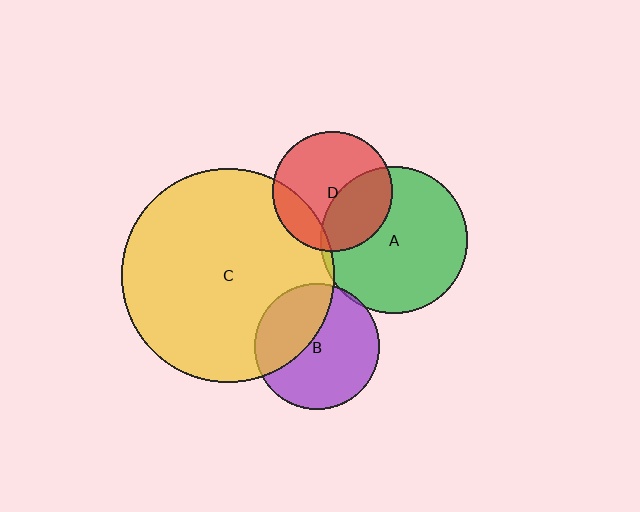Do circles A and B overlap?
Yes.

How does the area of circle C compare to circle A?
Approximately 2.1 times.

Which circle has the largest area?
Circle C (yellow).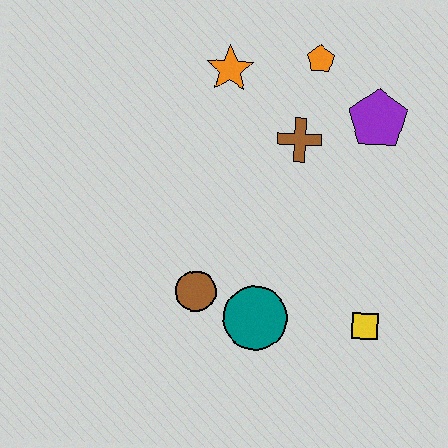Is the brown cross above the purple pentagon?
No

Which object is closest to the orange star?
The orange pentagon is closest to the orange star.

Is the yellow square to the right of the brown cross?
Yes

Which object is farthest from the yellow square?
The orange star is farthest from the yellow square.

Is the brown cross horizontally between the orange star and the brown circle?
No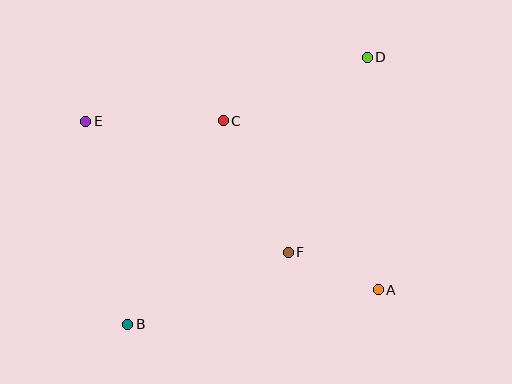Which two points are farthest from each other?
Points B and D are farthest from each other.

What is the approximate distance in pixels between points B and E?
The distance between B and E is approximately 207 pixels.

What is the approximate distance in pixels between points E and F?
The distance between E and F is approximately 241 pixels.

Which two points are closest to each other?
Points A and F are closest to each other.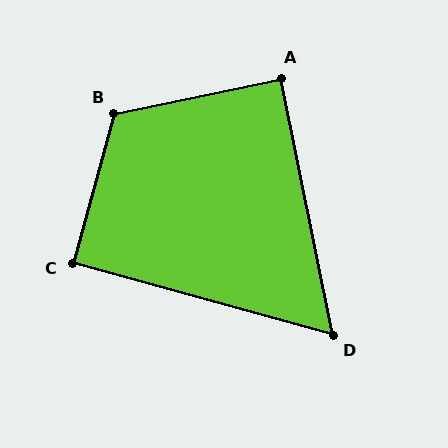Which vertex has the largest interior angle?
B, at approximately 117 degrees.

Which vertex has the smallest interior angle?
D, at approximately 63 degrees.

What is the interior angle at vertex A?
Approximately 90 degrees (approximately right).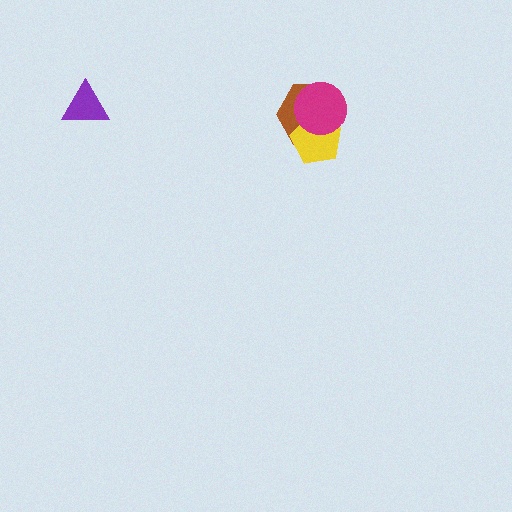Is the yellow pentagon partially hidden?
Yes, it is partially covered by another shape.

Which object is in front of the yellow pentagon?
The magenta circle is in front of the yellow pentagon.